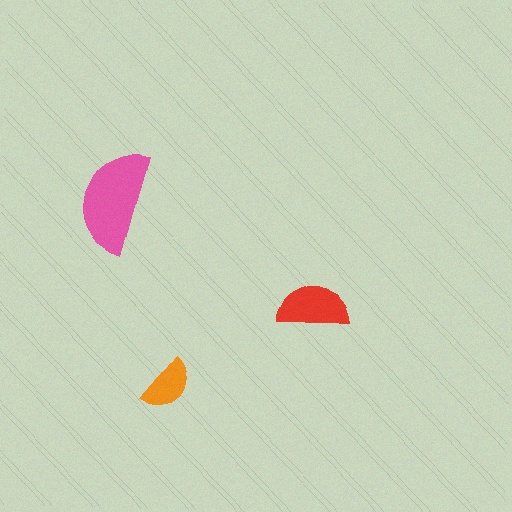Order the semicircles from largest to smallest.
the pink one, the red one, the orange one.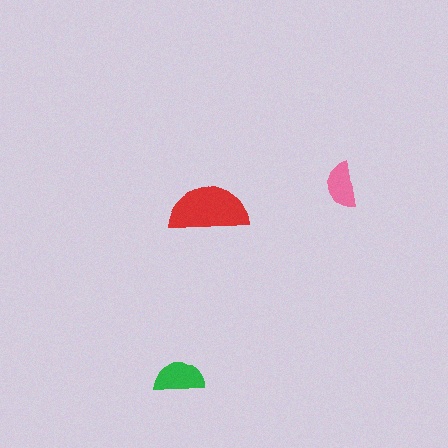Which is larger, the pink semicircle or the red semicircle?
The red one.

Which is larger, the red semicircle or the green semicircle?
The red one.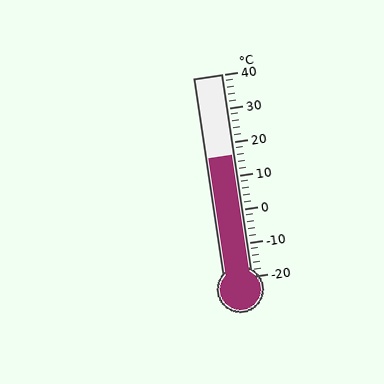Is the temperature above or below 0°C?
The temperature is above 0°C.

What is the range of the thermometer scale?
The thermometer scale ranges from -20°C to 40°C.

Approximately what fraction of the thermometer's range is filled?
The thermometer is filled to approximately 60% of its range.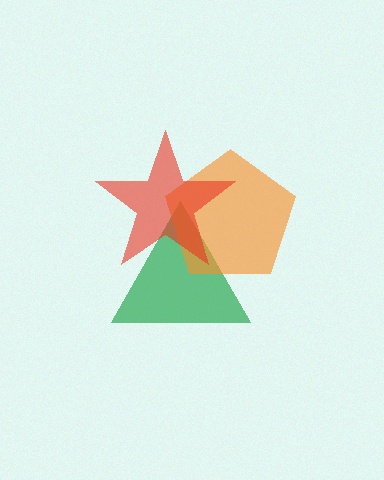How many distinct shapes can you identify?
There are 3 distinct shapes: a green triangle, an orange pentagon, a red star.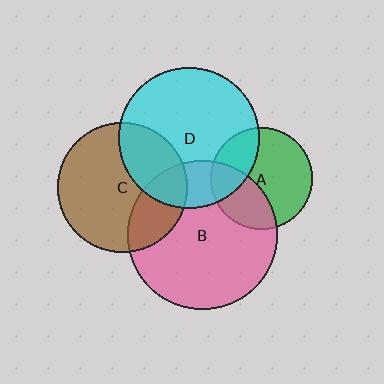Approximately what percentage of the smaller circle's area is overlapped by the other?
Approximately 25%.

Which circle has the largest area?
Circle B (pink).